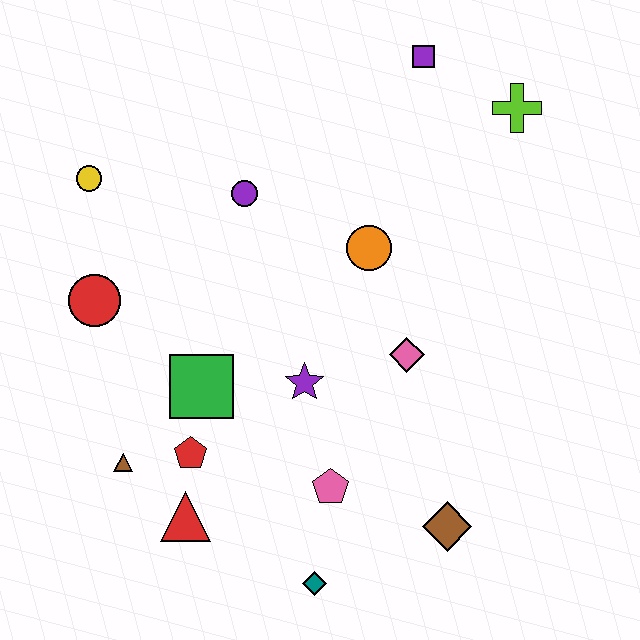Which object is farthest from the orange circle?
The teal diamond is farthest from the orange circle.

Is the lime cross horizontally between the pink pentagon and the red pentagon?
No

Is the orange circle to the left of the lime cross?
Yes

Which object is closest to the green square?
The red pentagon is closest to the green square.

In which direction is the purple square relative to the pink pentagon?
The purple square is above the pink pentagon.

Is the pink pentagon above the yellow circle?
No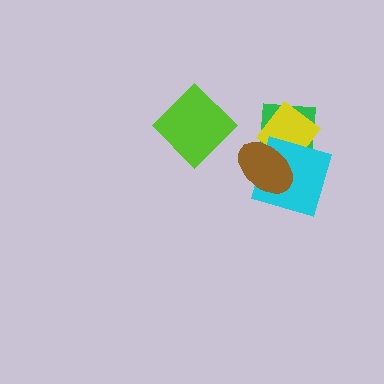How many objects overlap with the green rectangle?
3 objects overlap with the green rectangle.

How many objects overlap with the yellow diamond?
3 objects overlap with the yellow diamond.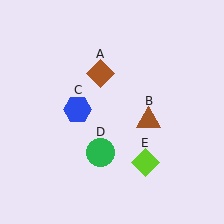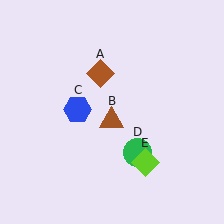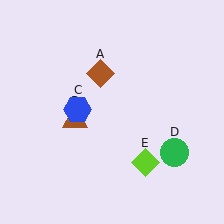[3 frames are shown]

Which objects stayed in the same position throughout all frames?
Brown diamond (object A) and blue hexagon (object C) and lime diamond (object E) remained stationary.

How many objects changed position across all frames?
2 objects changed position: brown triangle (object B), green circle (object D).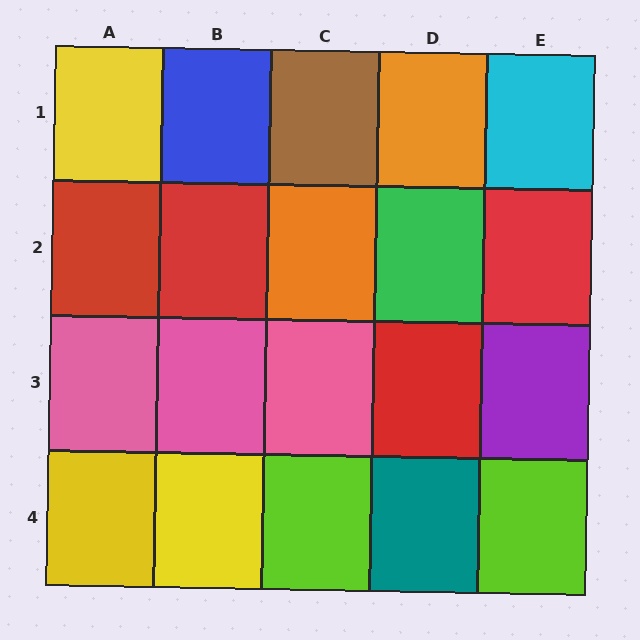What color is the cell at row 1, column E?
Cyan.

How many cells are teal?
1 cell is teal.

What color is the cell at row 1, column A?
Yellow.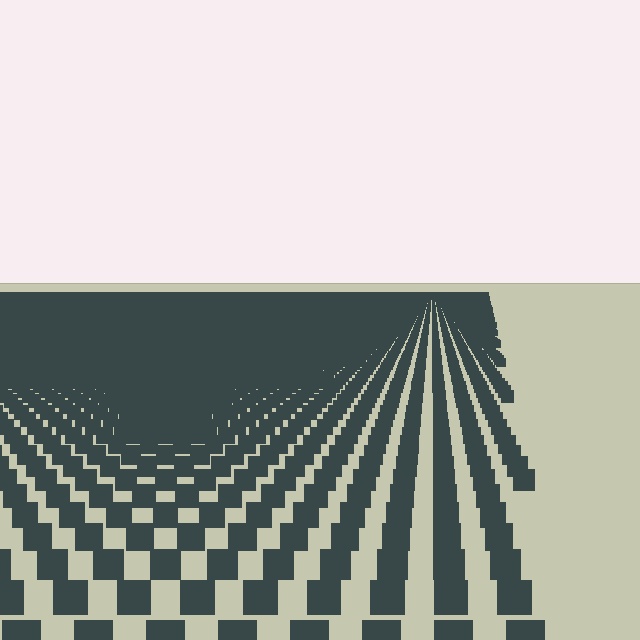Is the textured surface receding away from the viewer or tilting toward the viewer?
The surface is receding away from the viewer. Texture elements get smaller and denser toward the top.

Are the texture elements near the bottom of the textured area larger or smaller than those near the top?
Larger. Near the bottom, elements are closer to the viewer and appear at a bigger on-screen size.